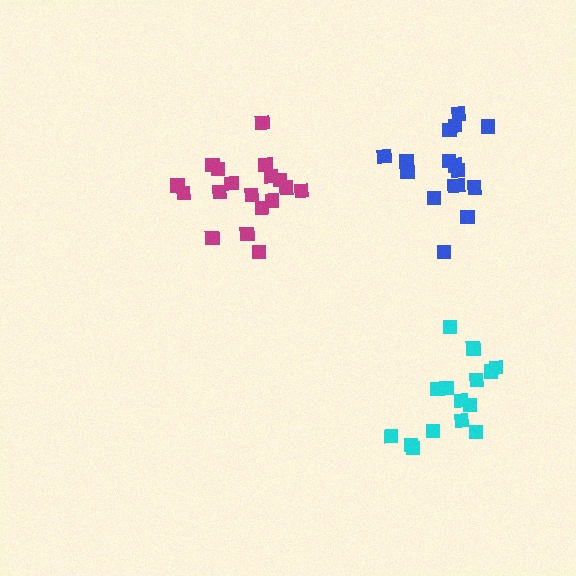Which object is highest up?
The blue cluster is topmost.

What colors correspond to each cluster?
The clusters are colored: cyan, magenta, blue.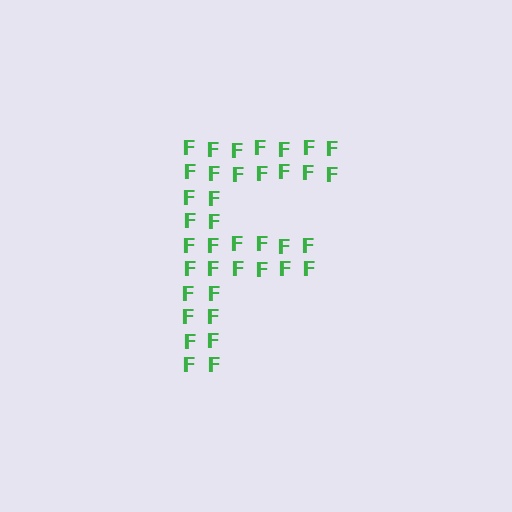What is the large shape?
The large shape is the letter F.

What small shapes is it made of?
It is made of small letter F's.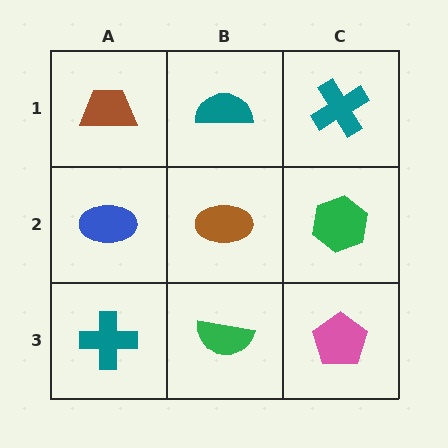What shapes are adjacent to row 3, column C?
A green hexagon (row 2, column C), a green semicircle (row 3, column B).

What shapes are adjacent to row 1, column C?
A green hexagon (row 2, column C), a teal semicircle (row 1, column B).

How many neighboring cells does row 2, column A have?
3.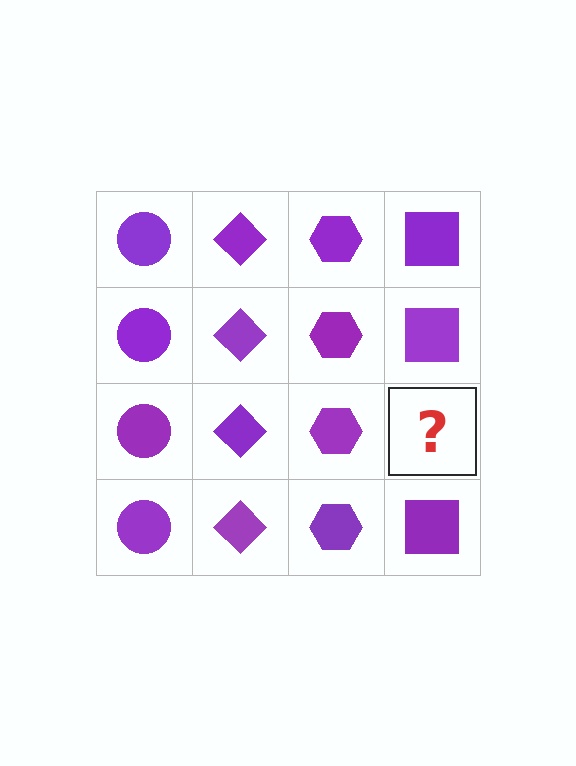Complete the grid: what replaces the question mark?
The question mark should be replaced with a purple square.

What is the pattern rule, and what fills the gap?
The rule is that each column has a consistent shape. The gap should be filled with a purple square.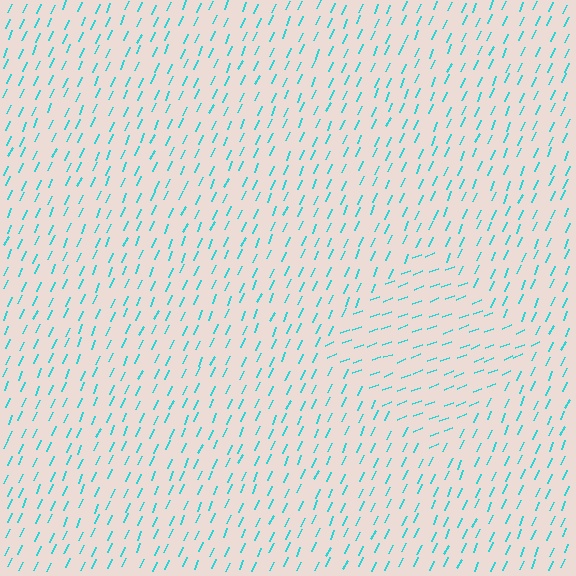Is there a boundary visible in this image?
Yes, there is a texture boundary formed by a change in line orientation.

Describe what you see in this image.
The image is filled with small cyan line segments. A diamond region in the image has lines oriented differently from the surrounding lines, creating a visible texture boundary.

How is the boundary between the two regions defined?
The boundary is defined purely by a change in line orientation (approximately 45 degrees difference). All lines are the same color and thickness.